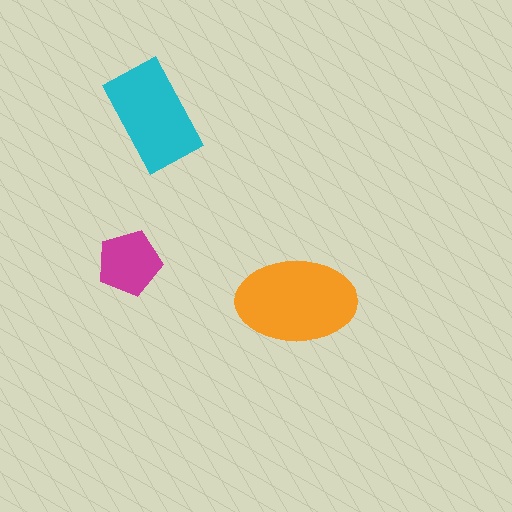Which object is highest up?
The cyan rectangle is topmost.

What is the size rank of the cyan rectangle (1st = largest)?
2nd.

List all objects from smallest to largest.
The magenta pentagon, the cyan rectangle, the orange ellipse.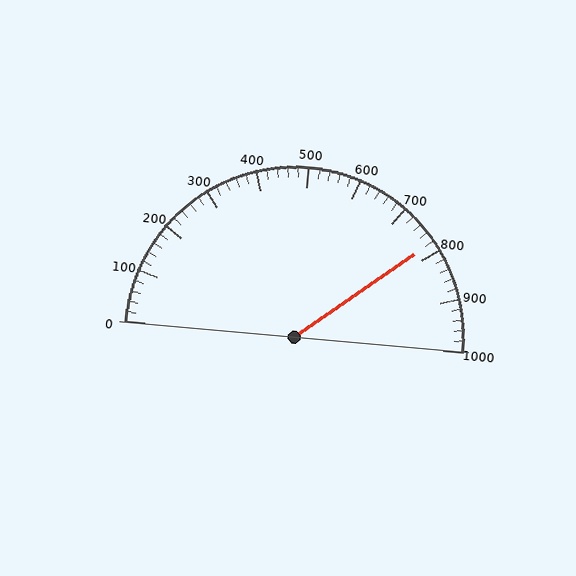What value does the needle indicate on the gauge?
The needle indicates approximately 780.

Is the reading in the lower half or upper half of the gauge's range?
The reading is in the upper half of the range (0 to 1000).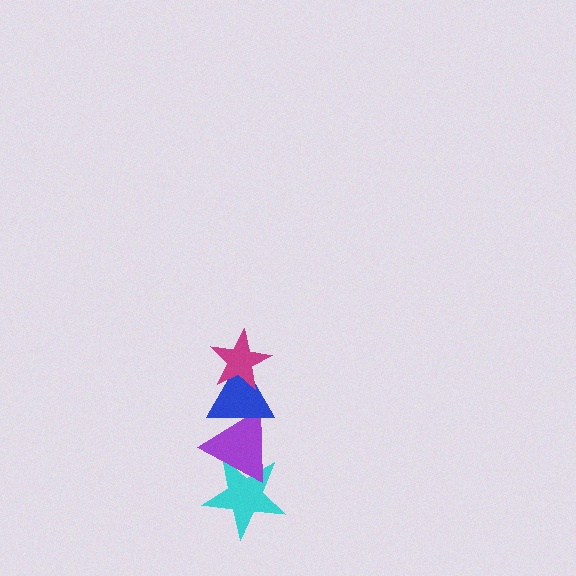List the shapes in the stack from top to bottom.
From top to bottom: the magenta star, the blue triangle, the purple triangle, the cyan star.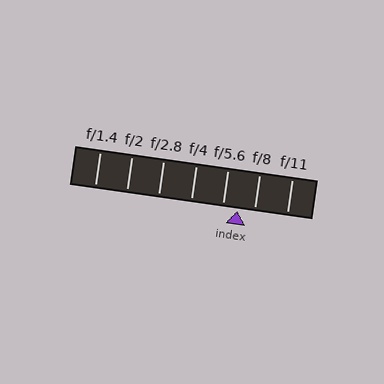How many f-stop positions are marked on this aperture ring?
There are 7 f-stop positions marked.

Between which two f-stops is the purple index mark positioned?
The index mark is between f/5.6 and f/8.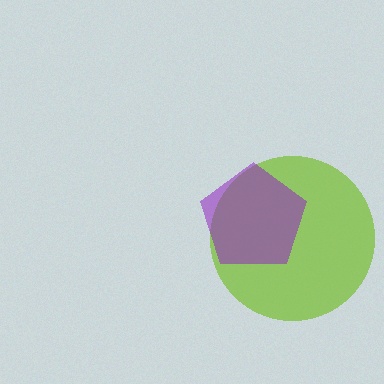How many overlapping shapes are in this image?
There are 2 overlapping shapes in the image.